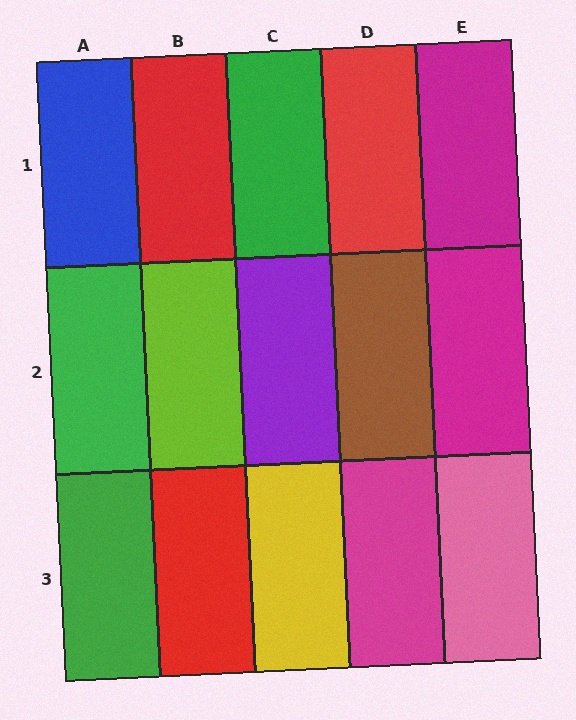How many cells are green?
3 cells are green.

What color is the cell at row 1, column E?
Magenta.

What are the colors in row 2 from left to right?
Green, lime, purple, brown, magenta.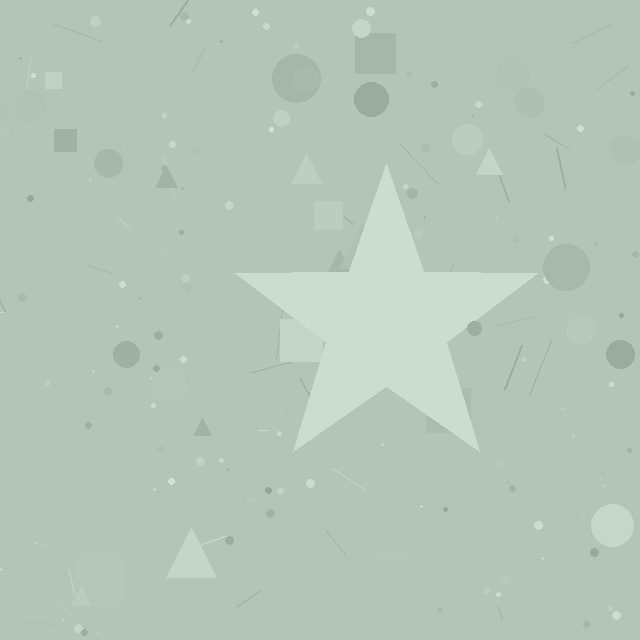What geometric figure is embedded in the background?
A star is embedded in the background.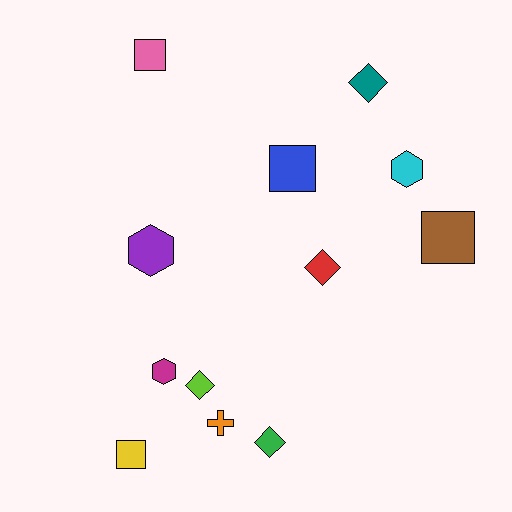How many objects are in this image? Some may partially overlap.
There are 12 objects.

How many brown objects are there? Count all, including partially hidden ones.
There is 1 brown object.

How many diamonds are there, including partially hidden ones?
There are 4 diamonds.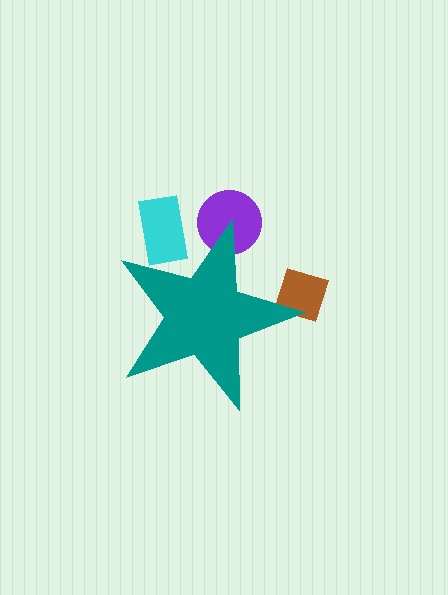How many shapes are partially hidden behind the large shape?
3 shapes are partially hidden.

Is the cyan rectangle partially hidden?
Yes, the cyan rectangle is partially hidden behind the teal star.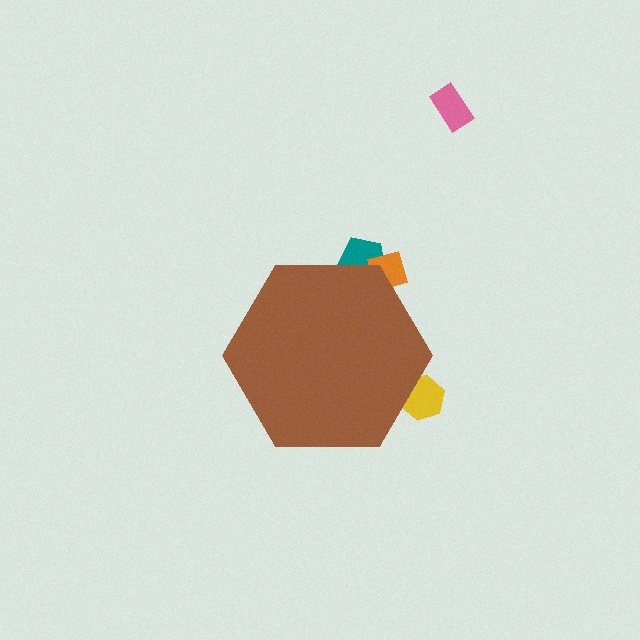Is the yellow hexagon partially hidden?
Yes, the yellow hexagon is partially hidden behind the brown hexagon.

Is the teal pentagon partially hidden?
Yes, the teal pentagon is partially hidden behind the brown hexagon.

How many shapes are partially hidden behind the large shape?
3 shapes are partially hidden.